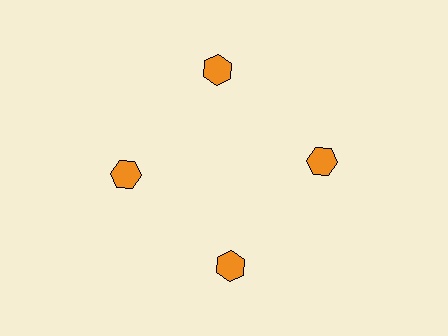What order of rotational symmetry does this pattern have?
This pattern has 4-fold rotational symmetry.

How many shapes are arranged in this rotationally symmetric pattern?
There are 4 shapes, arranged in 4 groups of 1.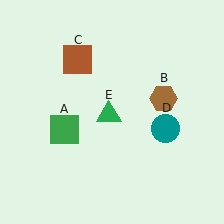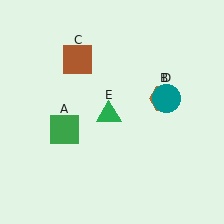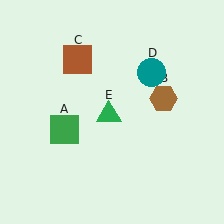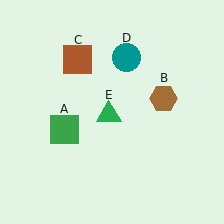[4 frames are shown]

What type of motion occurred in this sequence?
The teal circle (object D) rotated counterclockwise around the center of the scene.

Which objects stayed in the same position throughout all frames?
Green square (object A) and brown hexagon (object B) and brown square (object C) and green triangle (object E) remained stationary.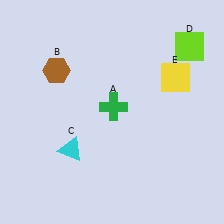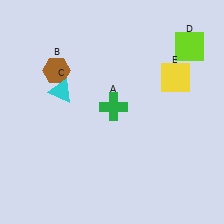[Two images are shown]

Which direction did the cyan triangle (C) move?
The cyan triangle (C) moved up.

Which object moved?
The cyan triangle (C) moved up.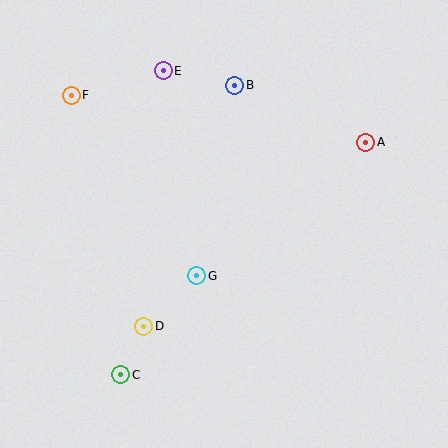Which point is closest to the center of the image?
Point G at (197, 276) is closest to the center.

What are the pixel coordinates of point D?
Point D is at (144, 326).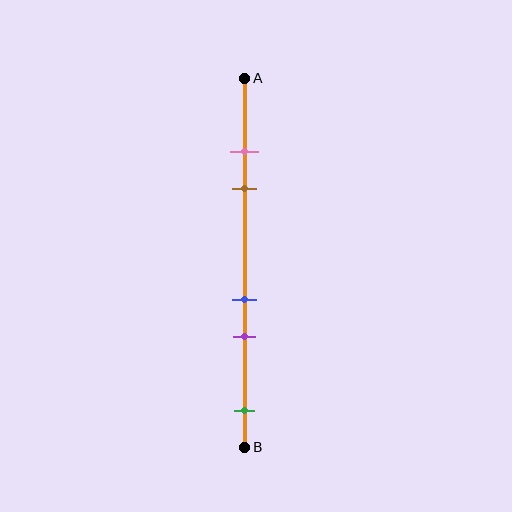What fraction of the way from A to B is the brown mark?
The brown mark is approximately 30% (0.3) of the way from A to B.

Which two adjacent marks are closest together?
The pink and brown marks are the closest adjacent pair.